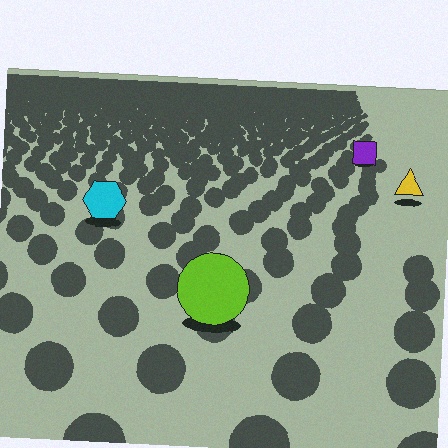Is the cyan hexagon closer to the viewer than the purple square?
Yes. The cyan hexagon is closer — you can tell from the texture gradient: the ground texture is coarser near it.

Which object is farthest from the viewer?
The purple square is farthest from the viewer. It appears smaller and the ground texture around it is denser.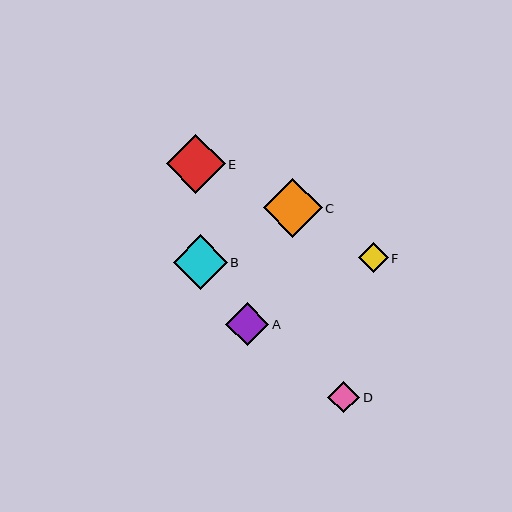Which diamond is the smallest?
Diamond F is the smallest with a size of approximately 30 pixels.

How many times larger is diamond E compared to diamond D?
Diamond E is approximately 1.9 times the size of diamond D.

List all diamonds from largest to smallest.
From largest to smallest: E, C, B, A, D, F.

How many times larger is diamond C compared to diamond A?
Diamond C is approximately 1.4 times the size of diamond A.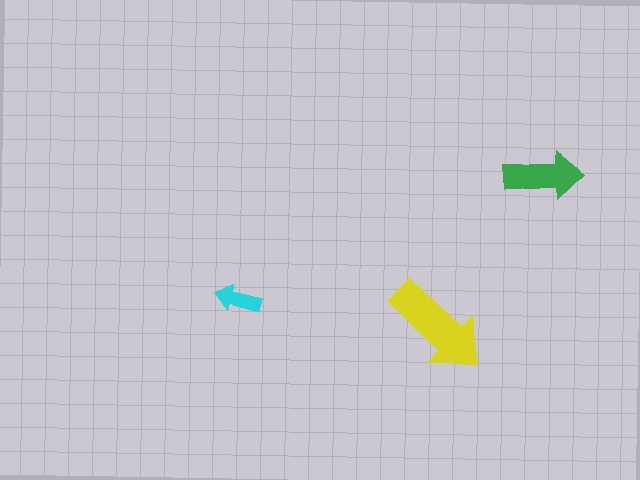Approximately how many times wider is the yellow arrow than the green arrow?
About 1.5 times wider.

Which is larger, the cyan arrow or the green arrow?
The green one.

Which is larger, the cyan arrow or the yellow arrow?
The yellow one.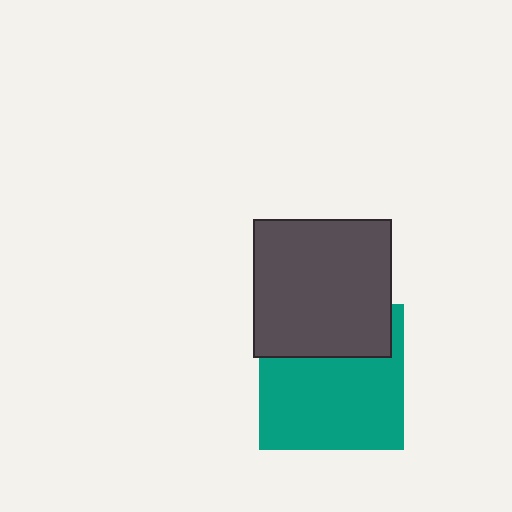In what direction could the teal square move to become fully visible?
The teal square could move down. That would shift it out from behind the dark gray square entirely.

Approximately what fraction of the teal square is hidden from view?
Roughly 34% of the teal square is hidden behind the dark gray square.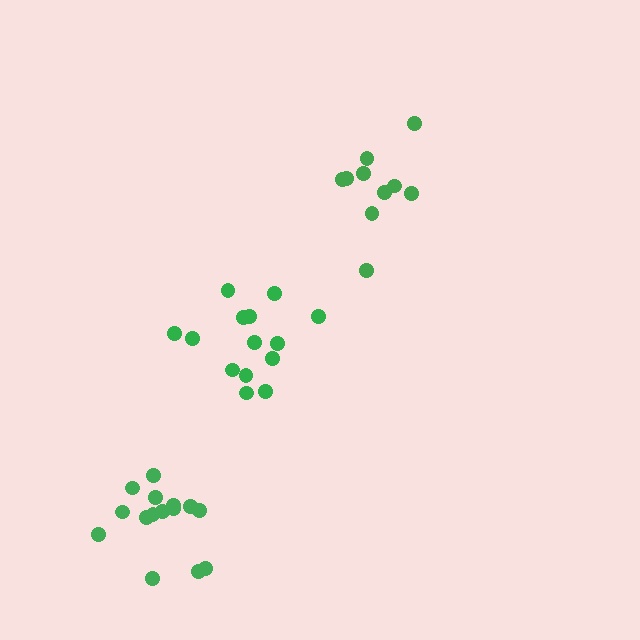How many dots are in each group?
Group 1: 10 dots, Group 2: 14 dots, Group 3: 15 dots (39 total).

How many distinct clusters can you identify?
There are 3 distinct clusters.